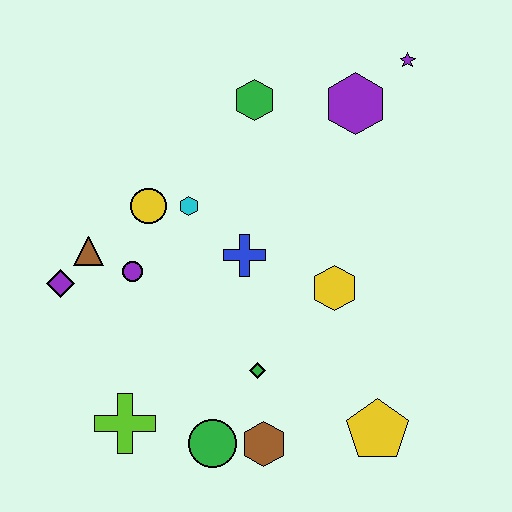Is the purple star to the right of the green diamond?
Yes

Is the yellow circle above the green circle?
Yes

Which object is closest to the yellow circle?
The cyan hexagon is closest to the yellow circle.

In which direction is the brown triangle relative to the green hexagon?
The brown triangle is to the left of the green hexagon.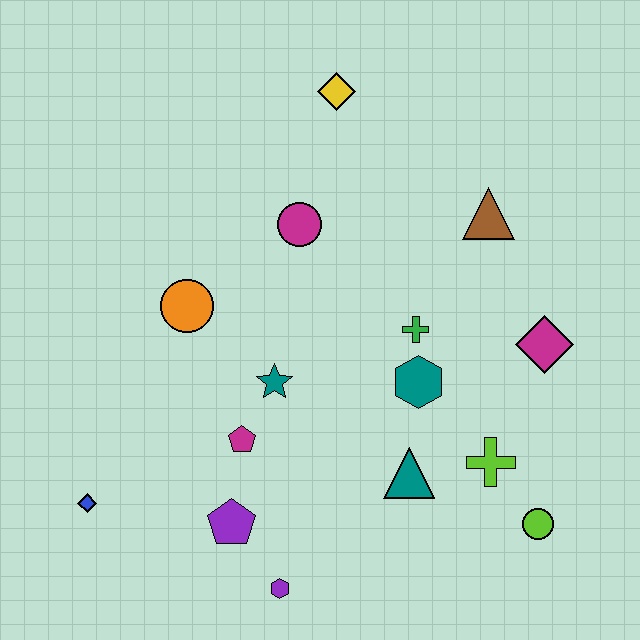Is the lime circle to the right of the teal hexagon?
Yes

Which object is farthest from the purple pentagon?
The yellow diamond is farthest from the purple pentagon.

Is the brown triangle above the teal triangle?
Yes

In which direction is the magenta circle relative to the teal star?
The magenta circle is above the teal star.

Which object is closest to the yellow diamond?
The magenta circle is closest to the yellow diamond.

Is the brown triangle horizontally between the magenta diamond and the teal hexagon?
Yes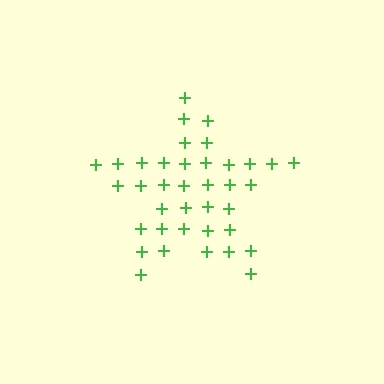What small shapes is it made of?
It is made of small plus signs.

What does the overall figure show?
The overall figure shows a star.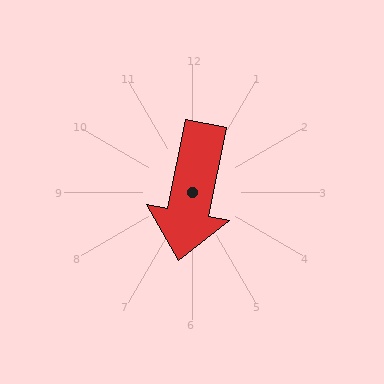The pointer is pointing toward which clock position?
Roughly 6 o'clock.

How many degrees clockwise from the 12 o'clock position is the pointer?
Approximately 191 degrees.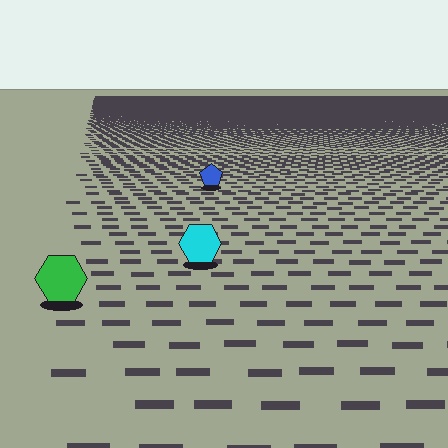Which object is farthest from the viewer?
The blue pentagon is farthest from the viewer. It appears smaller and the ground texture around it is denser.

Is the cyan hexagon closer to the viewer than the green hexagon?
No. The green hexagon is closer — you can tell from the texture gradient: the ground texture is coarser near it.